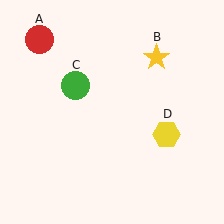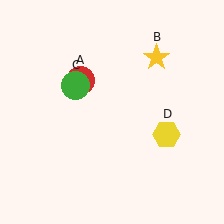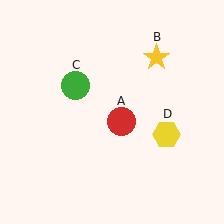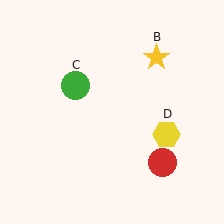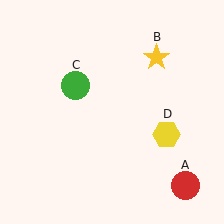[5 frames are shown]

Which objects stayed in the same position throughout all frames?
Yellow star (object B) and green circle (object C) and yellow hexagon (object D) remained stationary.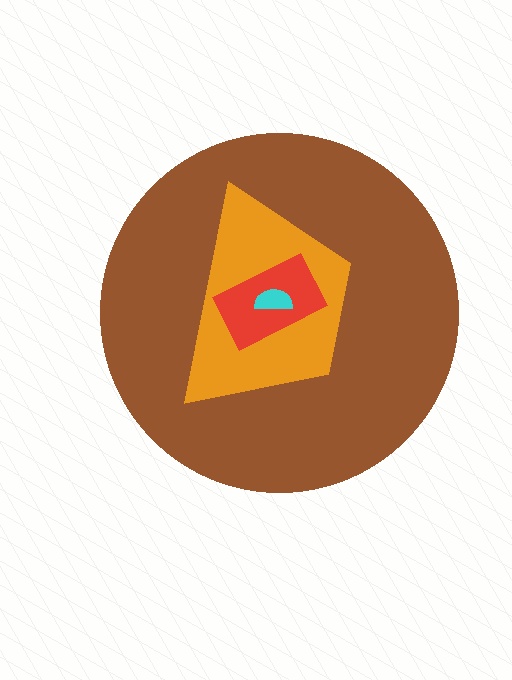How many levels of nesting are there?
4.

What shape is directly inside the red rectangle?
The cyan semicircle.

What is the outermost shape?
The brown circle.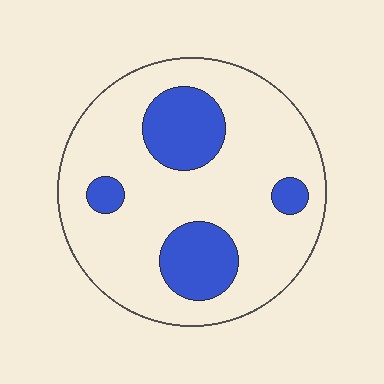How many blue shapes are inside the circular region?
4.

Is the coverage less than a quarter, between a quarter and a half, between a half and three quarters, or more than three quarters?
Less than a quarter.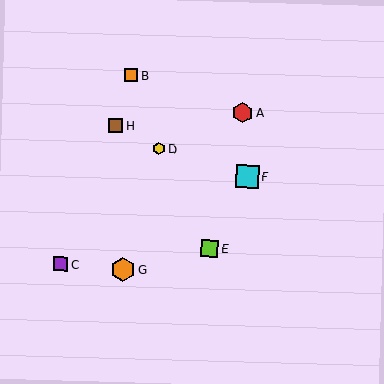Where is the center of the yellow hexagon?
The center of the yellow hexagon is at (159, 149).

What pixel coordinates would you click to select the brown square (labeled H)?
Click at (116, 126) to select the brown square H.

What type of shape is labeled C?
Shape C is a purple square.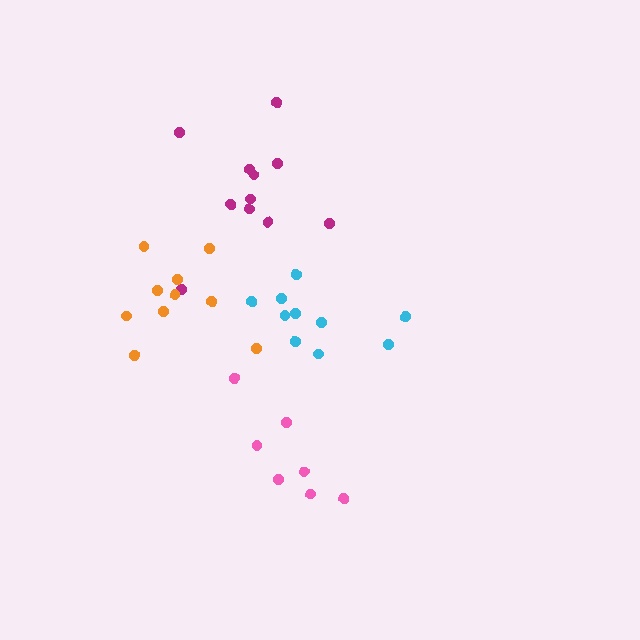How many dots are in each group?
Group 1: 11 dots, Group 2: 7 dots, Group 3: 10 dots, Group 4: 10 dots (38 total).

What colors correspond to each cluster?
The clusters are colored: magenta, pink, orange, cyan.